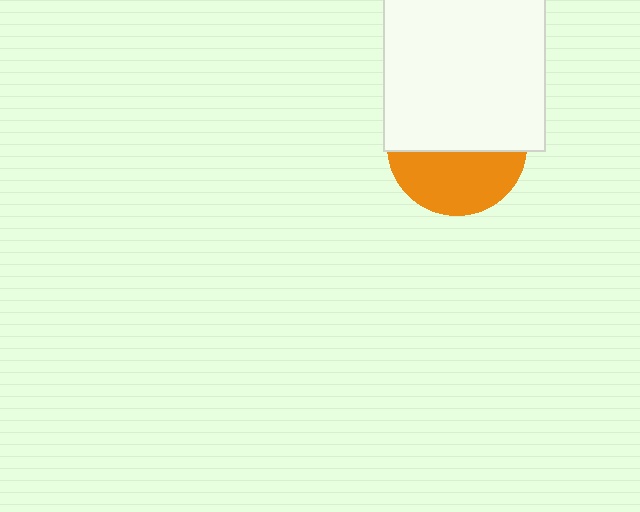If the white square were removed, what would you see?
You would see the complete orange circle.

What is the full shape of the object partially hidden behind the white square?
The partially hidden object is an orange circle.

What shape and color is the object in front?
The object in front is a white square.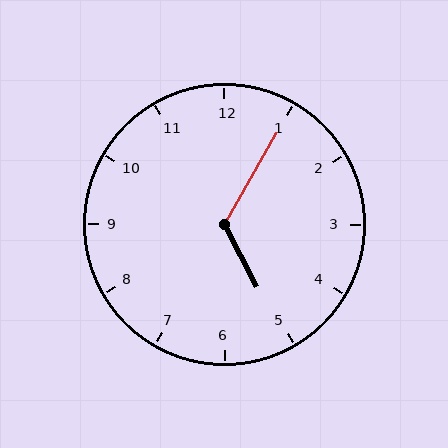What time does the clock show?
5:05.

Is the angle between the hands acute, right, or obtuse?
It is obtuse.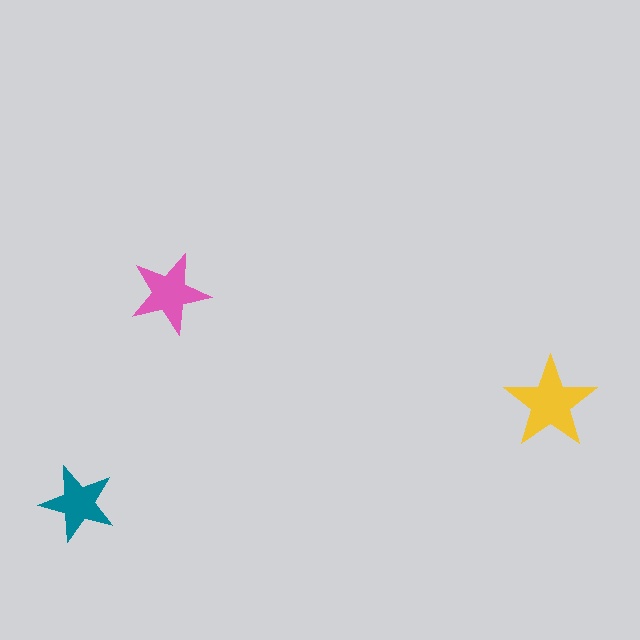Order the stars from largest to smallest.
the yellow one, the pink one, the teal one.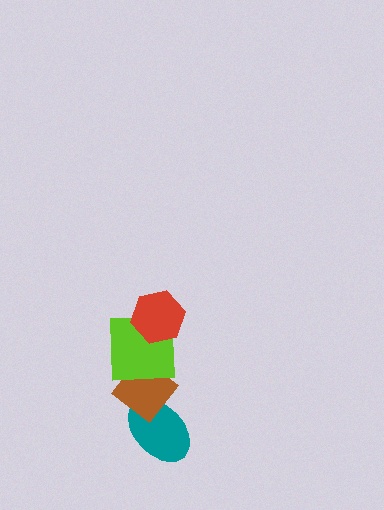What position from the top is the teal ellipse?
The teal ellipse is 4th from the top.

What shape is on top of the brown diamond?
The lime square is on top of the brown diamond.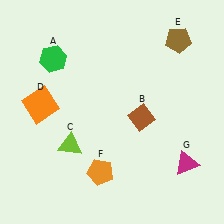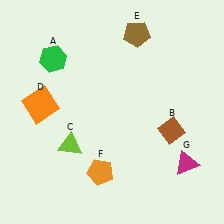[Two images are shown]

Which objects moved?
The objects that moved are: the brown diamond (B), the brown pentagon (E).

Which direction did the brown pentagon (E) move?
The brown pentagon (E) moved left.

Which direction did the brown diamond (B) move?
The brown diamond (B) moved right.